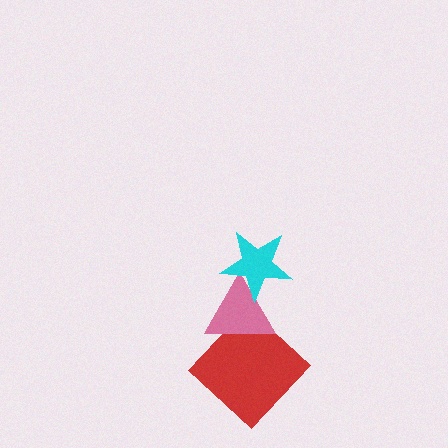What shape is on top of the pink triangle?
The cyan star is on top of the pink triangle.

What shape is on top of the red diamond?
The pink triangle is on top of the red diamond.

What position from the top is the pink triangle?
The pink triangle is 2nd from the top.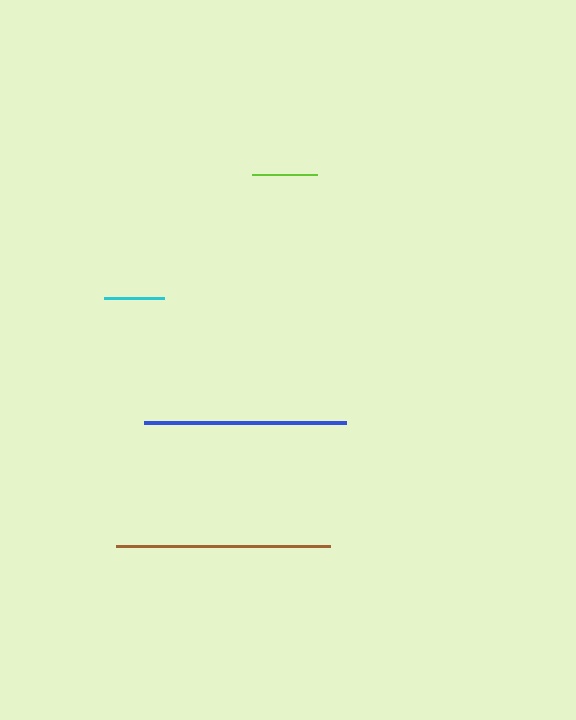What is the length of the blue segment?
The blue segment is approximately 202 pixels long.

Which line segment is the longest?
The brown line is the longest at approximately 214 pixels.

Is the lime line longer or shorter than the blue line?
The blue line is longer than the lime line.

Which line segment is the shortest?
The cyan line is the shortest at approximately 61 pixels.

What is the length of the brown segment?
The brown segment is approximately 214 pixels long.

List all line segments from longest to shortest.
From longest to shortest: brown, blue, lime, cyan.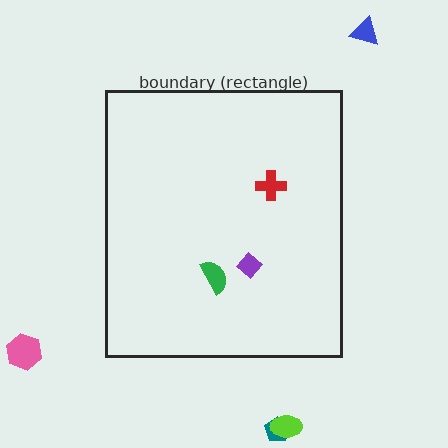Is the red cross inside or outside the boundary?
Inside.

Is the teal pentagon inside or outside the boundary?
Outside.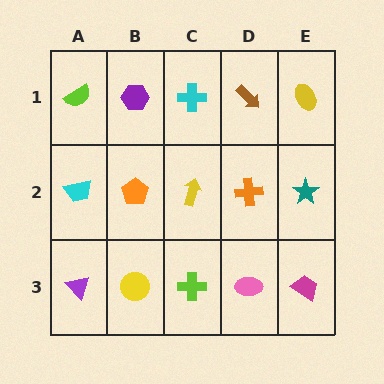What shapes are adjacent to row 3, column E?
A teal star (row 2, column E), a pink ellipse (row 3, column D).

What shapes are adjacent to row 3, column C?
A yellow arrow (row 2, column C), a yellow circle (row 3, column B), a pink ellipse (row 3, column D).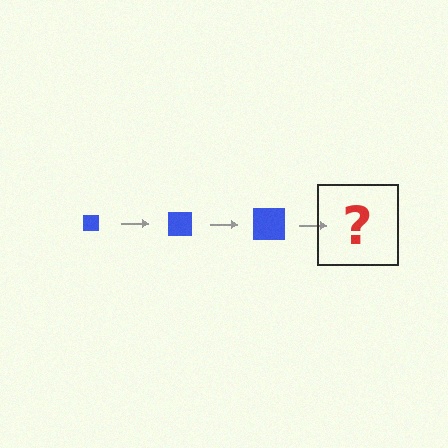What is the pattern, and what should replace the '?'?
The pattern is that the square gets progressively larger each step. The '?' should be a blue square, larger than the previous one.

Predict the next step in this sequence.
The next step is a blue square, larger than the previous one.